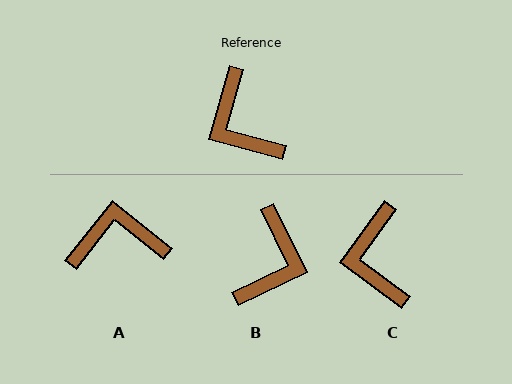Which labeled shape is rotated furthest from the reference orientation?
B, about 132 degrees away.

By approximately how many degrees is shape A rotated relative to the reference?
Approximately 113 degrees clockwise.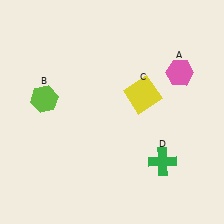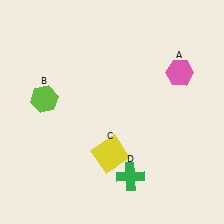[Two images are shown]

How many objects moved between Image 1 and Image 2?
2 objects moved between the two images.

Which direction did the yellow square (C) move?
The yellow square (C) moved down.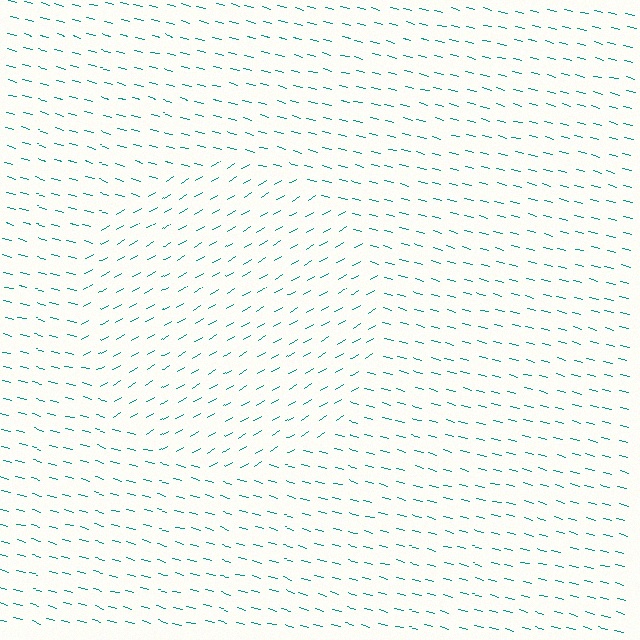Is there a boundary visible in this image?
Yes, there is a texture boundary formed by a change in line orientation.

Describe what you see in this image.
The image is filled with small teal line segments. A circle region in the image has lines oriented differently from the surrounding lines, creating a visible texture boundary.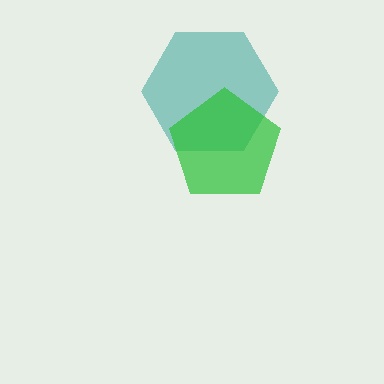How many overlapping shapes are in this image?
There are 2 overlapping shapes in the image.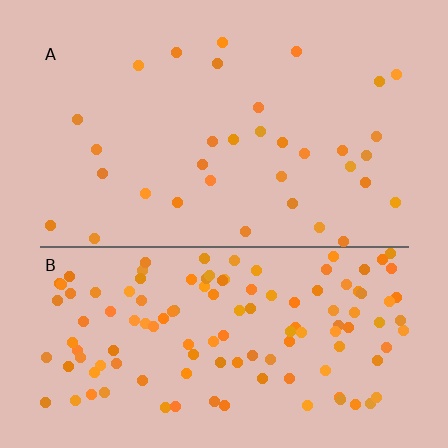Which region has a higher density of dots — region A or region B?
B (the bottom).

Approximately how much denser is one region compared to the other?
Approximately 3.8× — region B over region A.